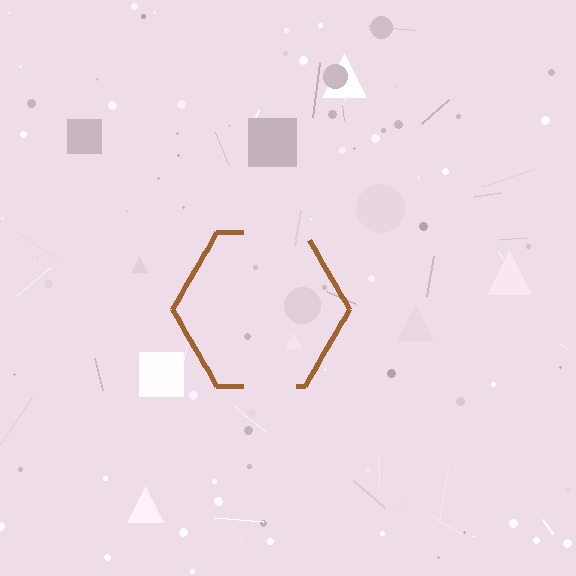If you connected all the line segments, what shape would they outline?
They would outline a hexagon.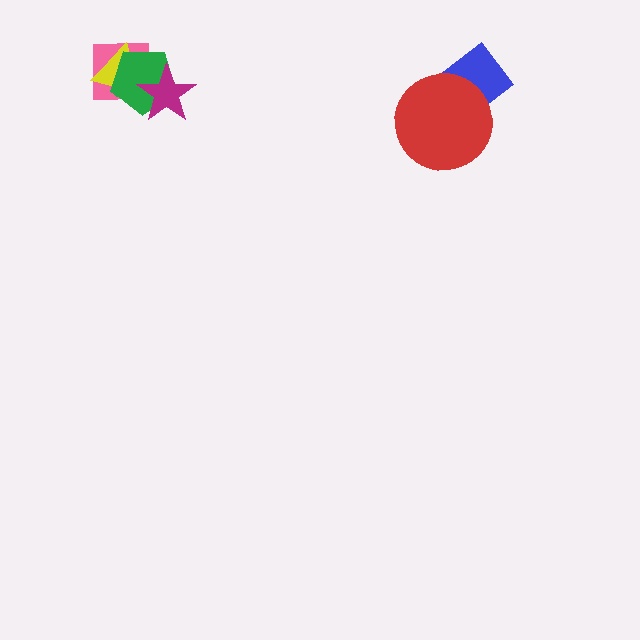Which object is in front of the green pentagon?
The magenta star is in front of the green pentagon.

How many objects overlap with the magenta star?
3 objects overlap with the magenta star.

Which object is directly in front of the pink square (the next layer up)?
The yellow triangle is directly in front of the pink square.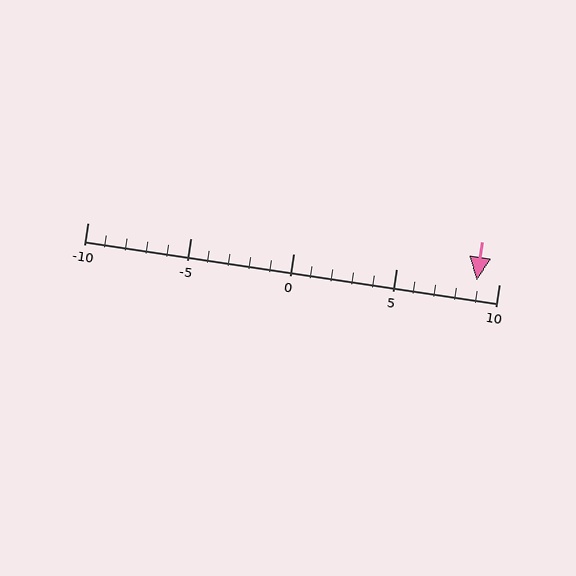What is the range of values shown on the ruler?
The ruler shows values from -10 to 10.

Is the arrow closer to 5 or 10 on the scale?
The arrow is closer to 10.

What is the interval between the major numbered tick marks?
The major tick marks are spaced 5 units apart.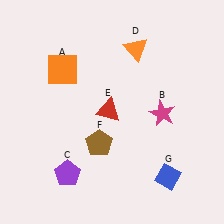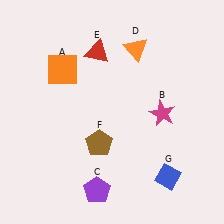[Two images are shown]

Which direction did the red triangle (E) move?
The red triangle (E) moved up.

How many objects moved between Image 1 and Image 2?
2 objects moved between the two images.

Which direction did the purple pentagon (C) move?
The purple pentagon (C) moved right.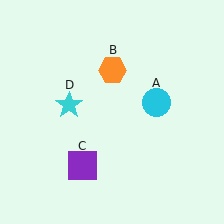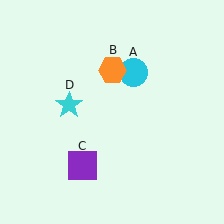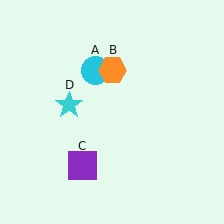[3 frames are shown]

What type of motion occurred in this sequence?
The cyan circle (object A) rotated counterclockwise around the center of the scene.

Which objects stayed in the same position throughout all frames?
Orange hexagon (object B) and purple square (object C) and cyan star (object D) remained stationary.